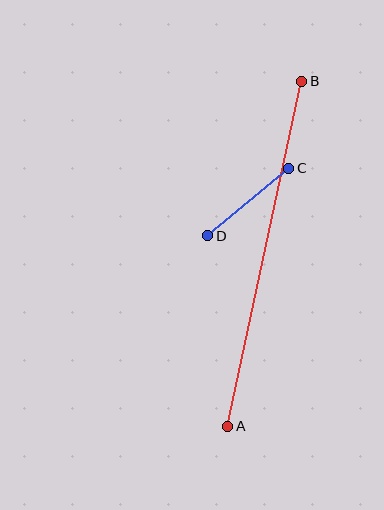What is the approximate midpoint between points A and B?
The midpoint is at approximately (265, 254) pixels.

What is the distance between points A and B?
The distance is approximately 353 pixels.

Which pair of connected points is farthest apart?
Points A and B are farthest apart.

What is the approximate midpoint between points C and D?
The midpoint is at approximately (248, 202) pixels.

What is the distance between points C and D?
The distance is approximately 106 pixels.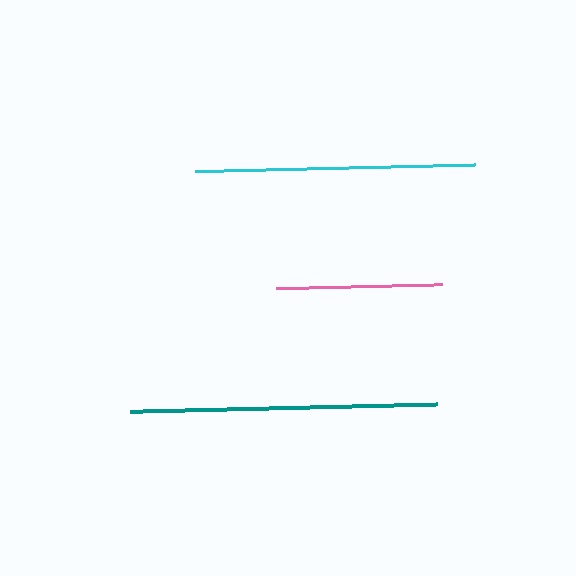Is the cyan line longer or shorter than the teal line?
The teal line is longer than the cyan line.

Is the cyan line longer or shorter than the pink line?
The cyan line is longer than the pink line.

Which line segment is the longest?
The teal line is the longest at approximately 307 pixels.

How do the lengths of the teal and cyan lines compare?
The teal and cyan lines are approximately the same length.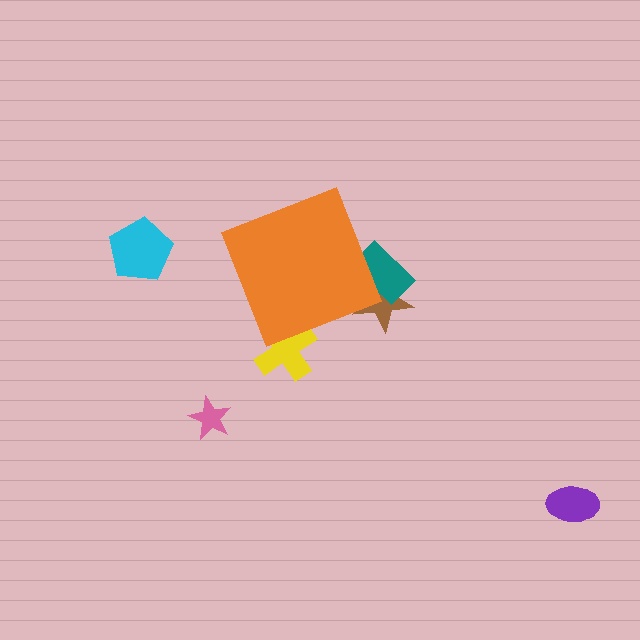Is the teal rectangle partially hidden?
Yes, the teal rectangle is partially hidden behind the orange diamond.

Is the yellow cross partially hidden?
Yes, the yellow cross is partially hidden behind the orange diamond.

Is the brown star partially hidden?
Yes, the brown star is partially hidden behind the orange diamond.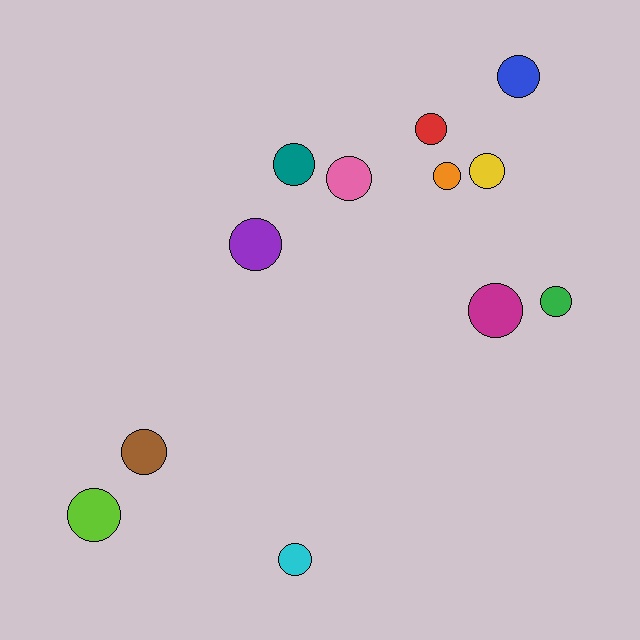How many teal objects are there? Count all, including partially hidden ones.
There is 1 teal object.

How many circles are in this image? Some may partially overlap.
There are 12 circles.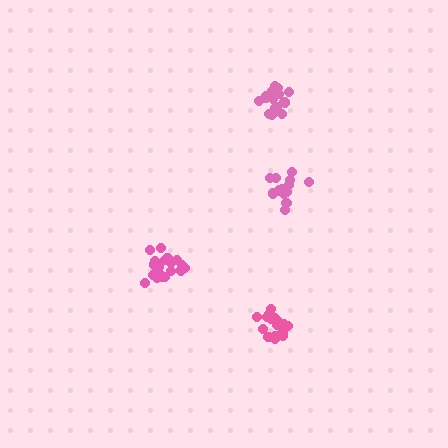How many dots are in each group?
Group 1: 17 dots, Group 2: 15 dots, Group 3: 20 dots, Group 4: 17 dots (69 total).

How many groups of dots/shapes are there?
There are 4 groups.